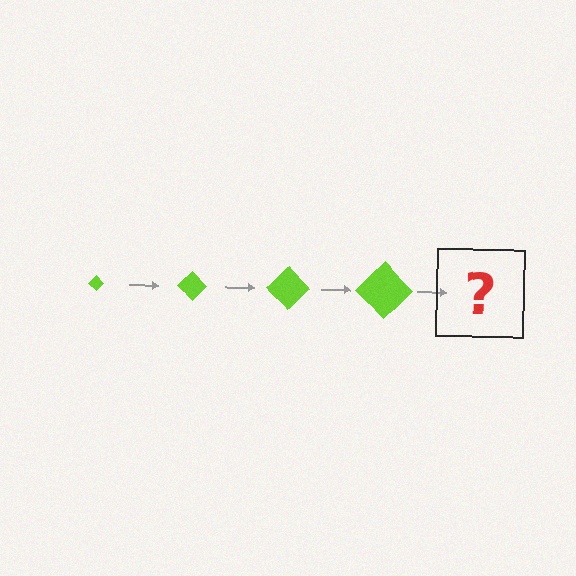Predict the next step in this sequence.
The next step is a lime diamond, larger than the previous one.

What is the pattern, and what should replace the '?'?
The pattern is that the diamond gets progressively larger each step. The '?' should be a lime diamond, larger than the previous one.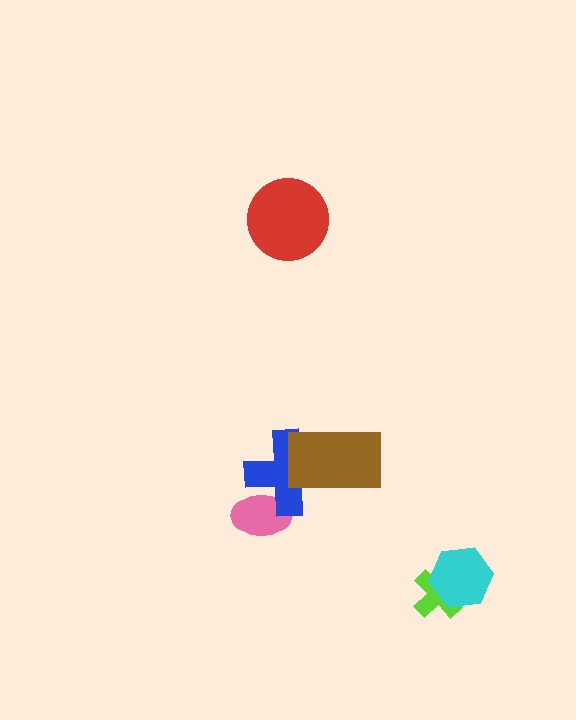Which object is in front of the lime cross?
The cyan hexagon is in front of the lime cross.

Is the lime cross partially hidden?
Yes, it is partially covered by another shape.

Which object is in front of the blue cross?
The brown rectangle is in front of the blue cross.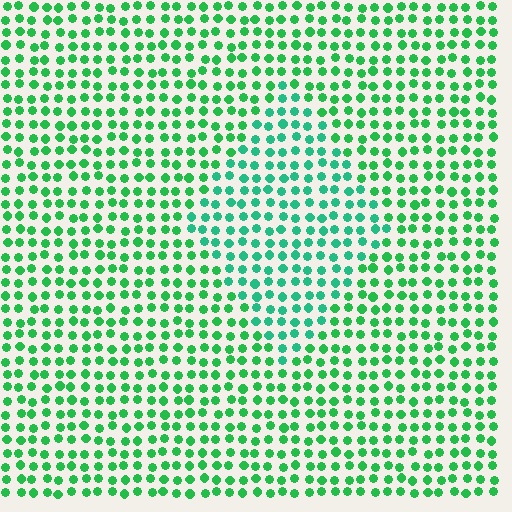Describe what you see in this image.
The image is filled with small green elements in a uniform arrangement. A diamond-shaped region is visible where the elements are tinted to a slightly different hue, forming a subtle color boundary.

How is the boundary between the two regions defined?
The boundary is defined purely by a slight shift in hue (about 24 degrees). Spacing, size, and orientation are identical on both sides.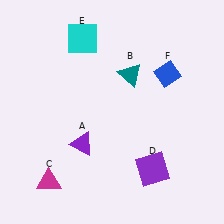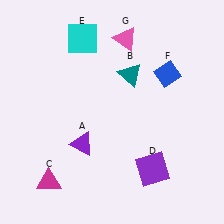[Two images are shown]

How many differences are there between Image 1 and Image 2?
There is 1 difference between the two images.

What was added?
A pink triangle (G) was added in Image 2.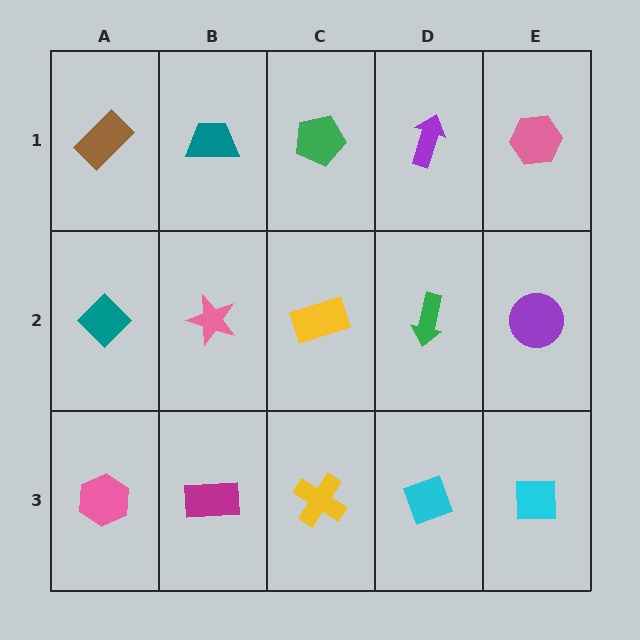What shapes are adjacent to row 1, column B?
A pink star (row 2, column B), a brown rectangle (row 1, column A), a green pentagon (row 1, column C).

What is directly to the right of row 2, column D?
A purple circle.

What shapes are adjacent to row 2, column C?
A green pentagon (row 1, column C), a yellow cross (row 3, column C), a pink star (row 2, column B), a green arrow (row 2, column D).